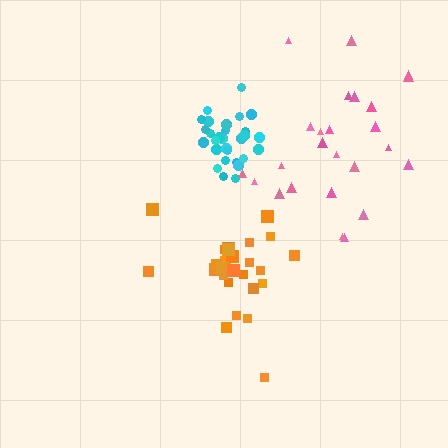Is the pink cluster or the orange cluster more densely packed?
Orange.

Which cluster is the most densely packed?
Cyan.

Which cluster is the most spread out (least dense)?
Pink.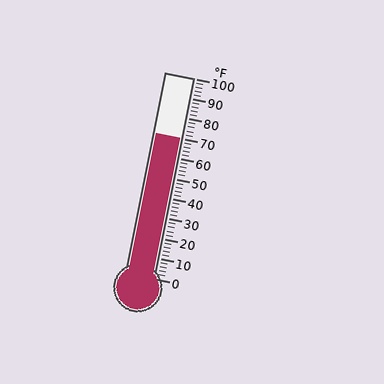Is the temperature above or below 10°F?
The temperature is above 10°F.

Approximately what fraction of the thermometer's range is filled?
The thermometer is filled to approximately 70% of its range.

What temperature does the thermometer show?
The thermometer shows approximately 70°F.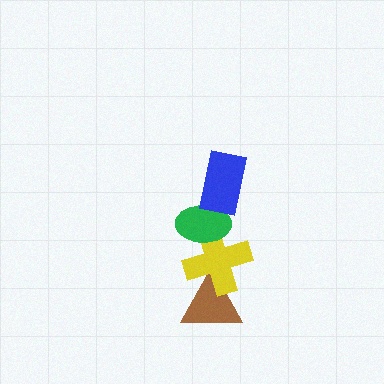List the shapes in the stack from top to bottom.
From top to bottom: the blue rectangle, the green ellipse, the yellow cross, the brown triangle.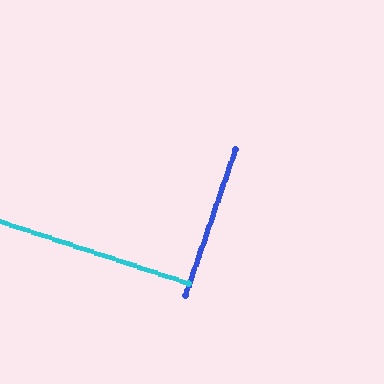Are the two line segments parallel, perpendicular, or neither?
Perpendicular — they meet at approximately 89°.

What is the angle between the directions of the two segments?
Approximately 89 degrees.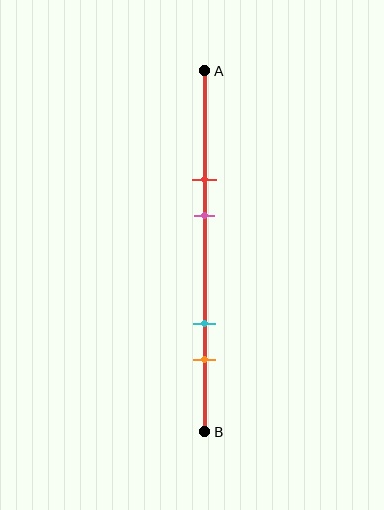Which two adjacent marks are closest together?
The red and pink marks are the closest adjacent pair.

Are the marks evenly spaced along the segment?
No, the marks are not evenly spaced.